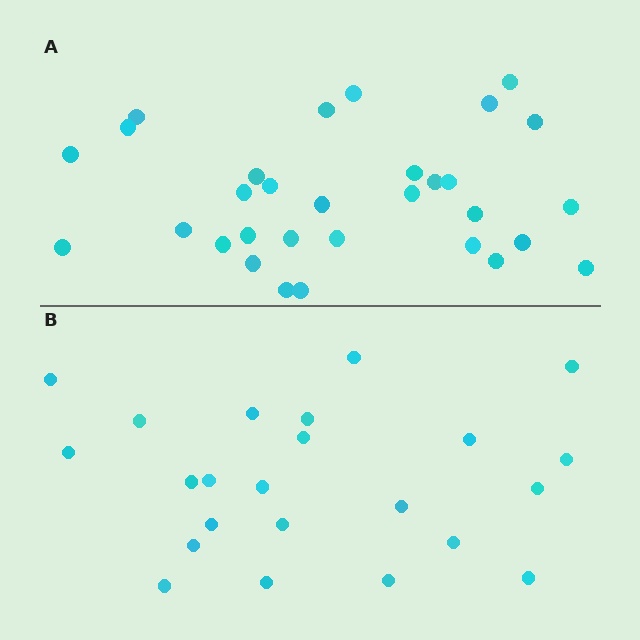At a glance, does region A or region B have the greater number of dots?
Region A (the top region) has more dots.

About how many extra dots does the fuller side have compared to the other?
Region A has roughly 8 or so more dots than region B.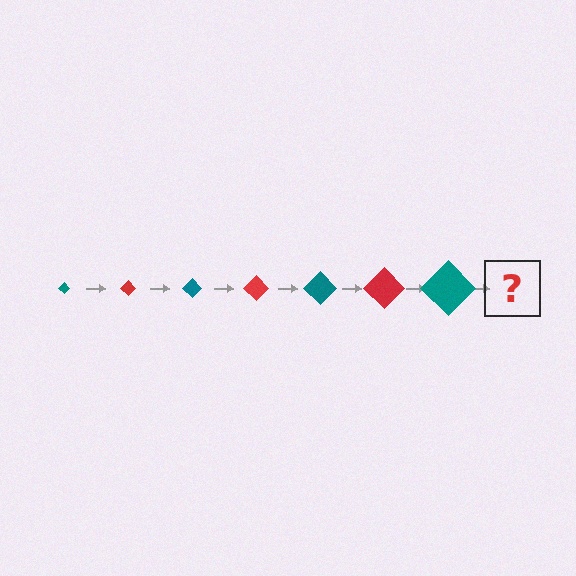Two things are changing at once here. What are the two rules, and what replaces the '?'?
The two rules are that the diamond grows larger each step and the color cycles through teal and red. The '?' should be a red diamond, larger than the previous one.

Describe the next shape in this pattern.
It should be a red diamond, larger than the previous one.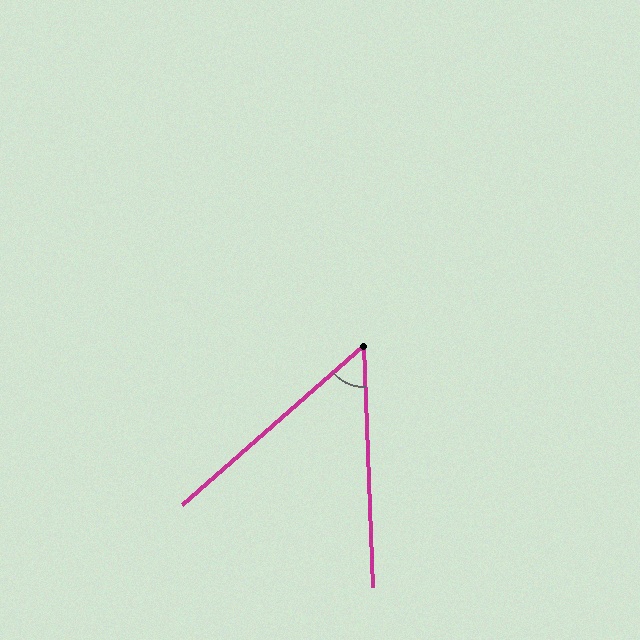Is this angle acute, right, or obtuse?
It is acute.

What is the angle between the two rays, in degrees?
Approximately 51 degrees.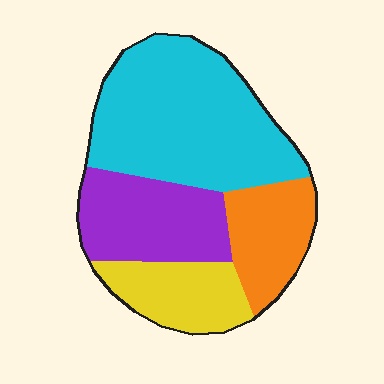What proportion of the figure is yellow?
Yellow covers around 15% of the figure.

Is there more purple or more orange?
Purple.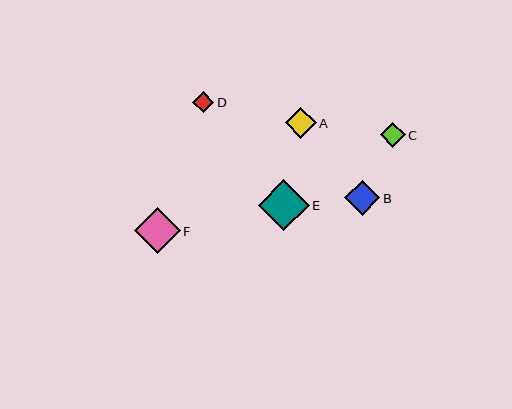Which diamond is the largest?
Diamond E is the largest with a size of approximately 51 pixels.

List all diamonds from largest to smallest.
From largest to smallest: E, F, B, A, C, D.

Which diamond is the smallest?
Diamond D is the smallest with a size of approximately 21 pixels.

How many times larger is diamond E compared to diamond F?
Diamond E is approximately 1.1 times the size of diamond F.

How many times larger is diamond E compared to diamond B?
Diamond E is approximately 1.4 times the size of diamond B.